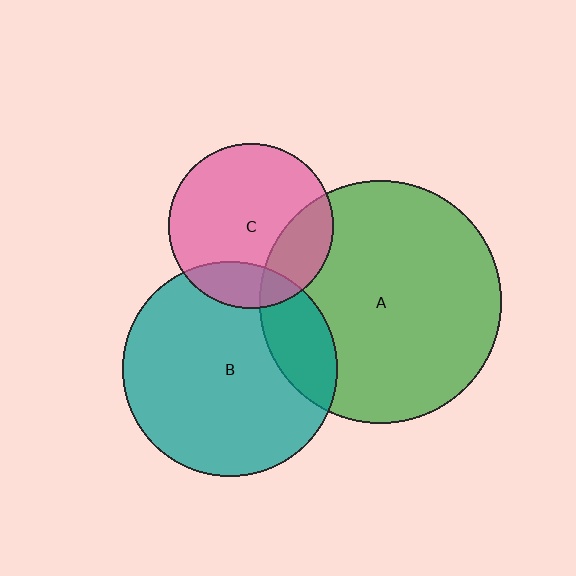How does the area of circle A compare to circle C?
Approximately 2.2 times.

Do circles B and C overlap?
Yes.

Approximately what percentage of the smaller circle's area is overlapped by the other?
Approximately 20%.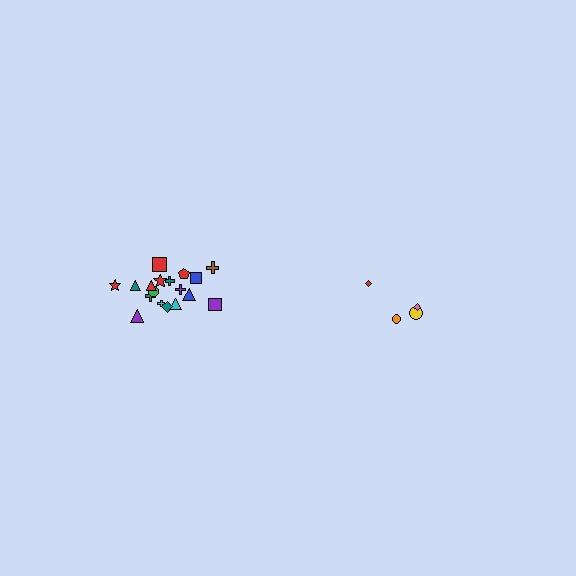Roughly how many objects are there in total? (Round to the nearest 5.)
Roughly 20 objects in total.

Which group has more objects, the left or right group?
The left group.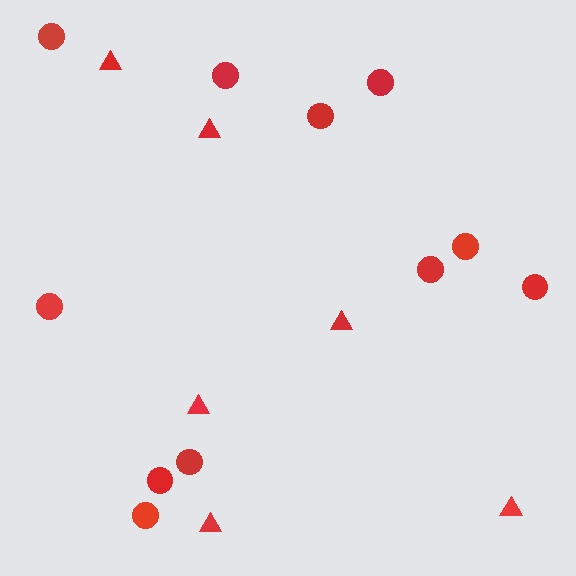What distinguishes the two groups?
There are 2 groups: one group of triangles (6) and one group of circles (11).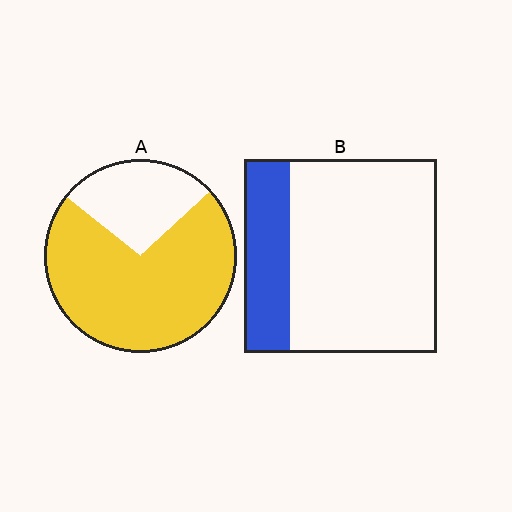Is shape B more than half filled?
No.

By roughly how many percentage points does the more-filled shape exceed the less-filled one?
By roughly 50 percentage points (A over B).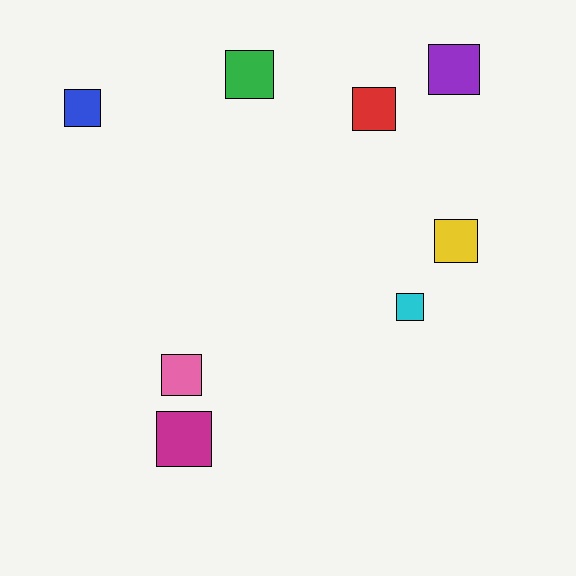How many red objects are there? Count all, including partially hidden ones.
There is 1 red object.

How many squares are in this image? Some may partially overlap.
There are 8 squares.